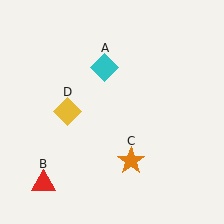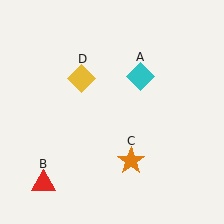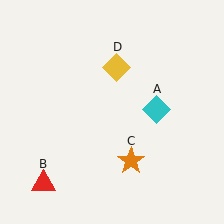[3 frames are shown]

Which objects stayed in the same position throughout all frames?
Red triangle (object B) and orange star (object C) remained stationary.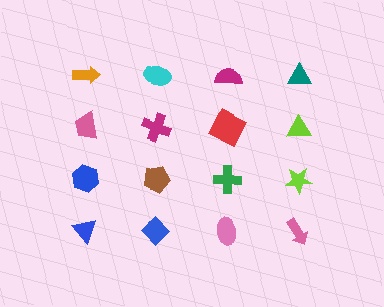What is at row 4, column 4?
A pink arrow.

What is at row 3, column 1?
A blue hexagon.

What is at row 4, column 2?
A blue diamond.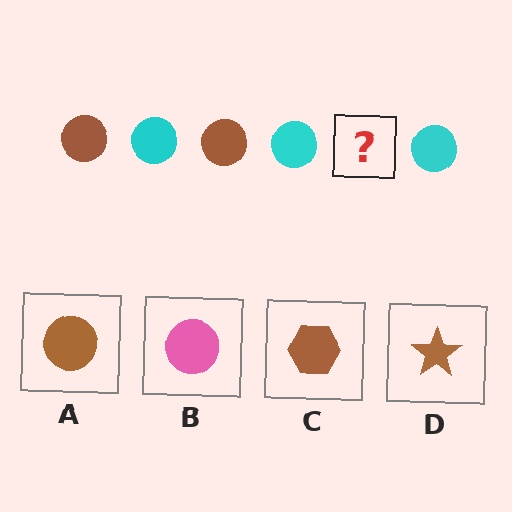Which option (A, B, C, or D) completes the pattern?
A.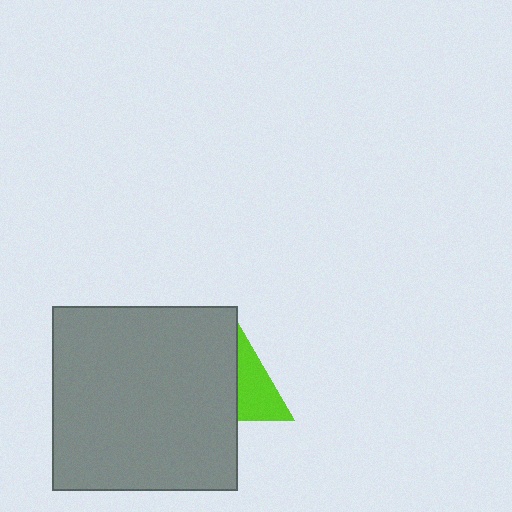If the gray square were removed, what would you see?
You would see the complete lime triangle.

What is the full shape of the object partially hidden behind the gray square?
The partially hidden object is a lime triangle.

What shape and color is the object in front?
The object in front is a gray square.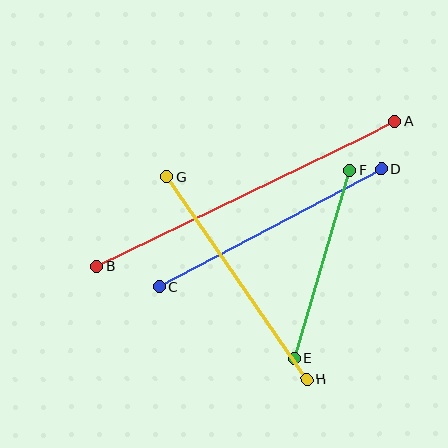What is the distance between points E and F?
The distance is approximately 196 pixels.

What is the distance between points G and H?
The distance is approximately 246 pixels.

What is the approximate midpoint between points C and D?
The midpoint is at approximately (270, 228) pixels.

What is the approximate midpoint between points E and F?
The midpoint is at approximately (322, 264) pixels.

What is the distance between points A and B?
The distance is approximately 331 pixels.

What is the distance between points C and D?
The distance is approximately 251 pixels.